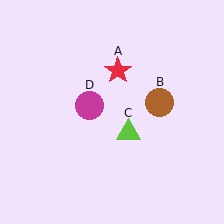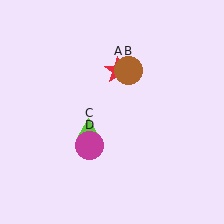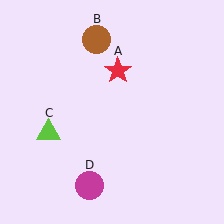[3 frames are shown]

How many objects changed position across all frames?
3 objects changed position: brown circle (object B), lime triangle (object C), magenta circle (object D).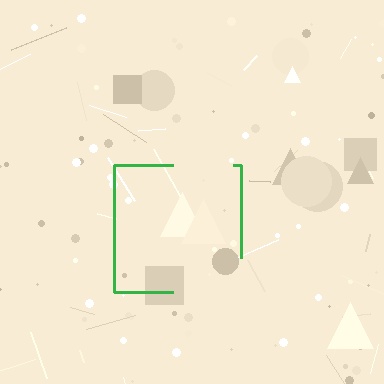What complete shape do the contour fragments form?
The contour fragments form a square.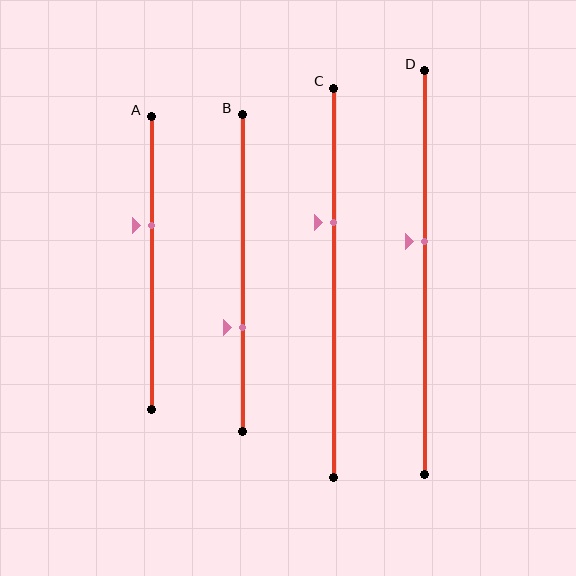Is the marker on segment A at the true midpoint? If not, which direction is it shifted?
No, the marker on segment A is shifted upward by about 13% of the segment length.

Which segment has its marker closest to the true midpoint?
Segment D has its marker closest to the true midpoint.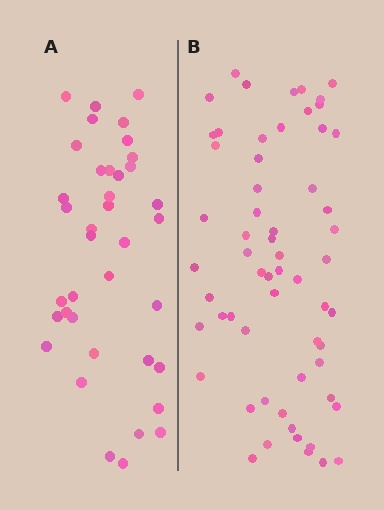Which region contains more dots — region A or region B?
Region B (the right region) has more dots.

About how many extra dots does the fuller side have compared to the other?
Region B has approximately 20 more dots than region A.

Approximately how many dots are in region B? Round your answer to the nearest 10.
About 60 dots.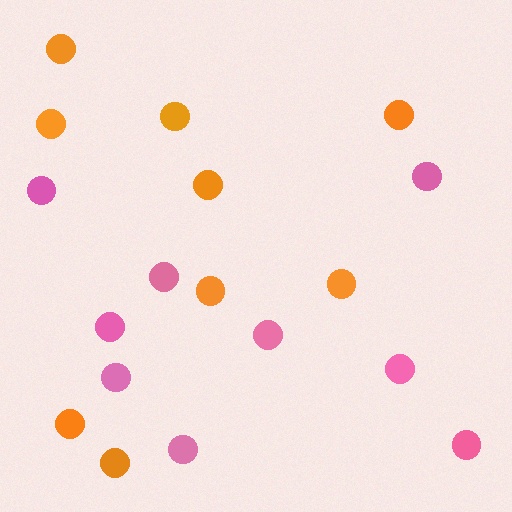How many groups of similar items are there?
There are 2 groups: one group of pink circles (9) and one group of orange circles (9).